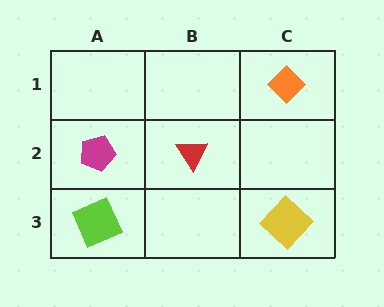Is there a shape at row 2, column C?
No, that cell is empty.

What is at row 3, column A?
A lime square.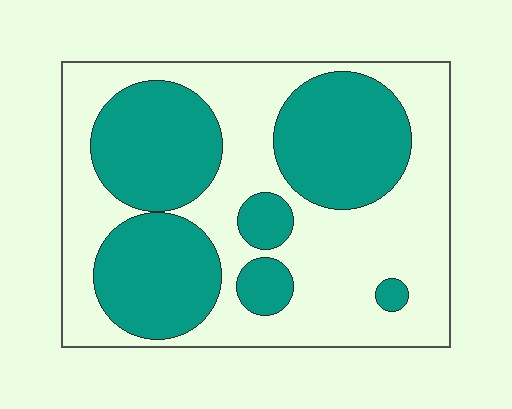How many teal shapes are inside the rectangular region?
6.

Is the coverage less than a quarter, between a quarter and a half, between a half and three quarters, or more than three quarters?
Between a quarter and a half.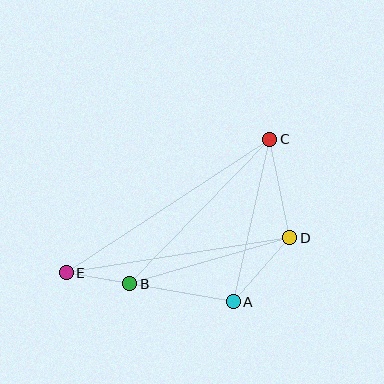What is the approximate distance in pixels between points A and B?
The distance between A and B is approximately 105 pixels.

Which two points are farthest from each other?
Points C and E are farthest from each other.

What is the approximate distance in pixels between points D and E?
The distance between D and E is approximately 226 pixels.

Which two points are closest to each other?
Points B and E are closest to each other.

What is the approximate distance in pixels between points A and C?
The distance between A and C is approximately 166 pixels.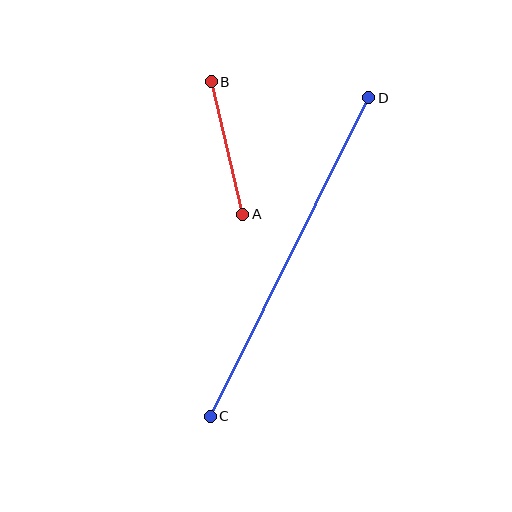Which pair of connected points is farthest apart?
Points C and D are farthest apart.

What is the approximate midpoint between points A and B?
The midpoint is at approximately (227, 148) pixels.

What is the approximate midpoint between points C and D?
The midpoint is at approximately (289, 257) pixels.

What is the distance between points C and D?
The distance is approximately 356 pixels.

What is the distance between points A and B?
The distance is approximately 136 pixels.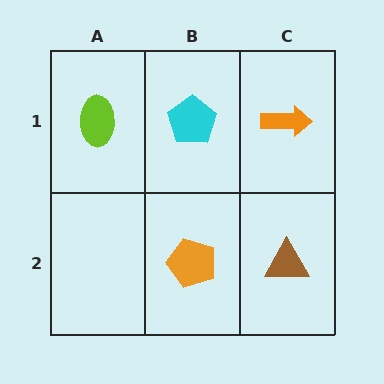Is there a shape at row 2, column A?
No, that cell is empty.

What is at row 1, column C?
An orange arrow.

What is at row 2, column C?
A brown triangle.